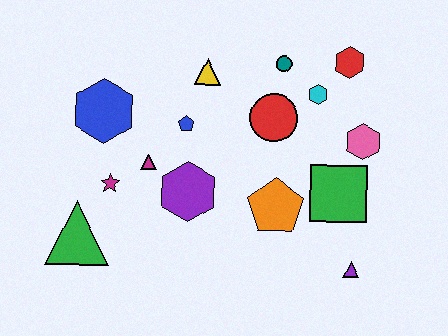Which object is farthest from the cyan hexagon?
The green triangle is farthest from the cyan hexagon.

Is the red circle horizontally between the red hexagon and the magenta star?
Yes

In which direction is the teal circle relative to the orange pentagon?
The teal circle is above the orange pentagon.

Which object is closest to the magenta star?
The magenta triangle is closest to the magenta star.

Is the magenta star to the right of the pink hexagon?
No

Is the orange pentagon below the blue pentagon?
Yes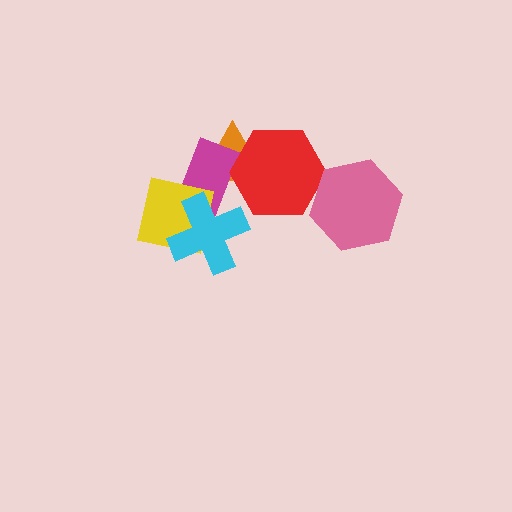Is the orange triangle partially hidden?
Yes, it is partially covered by another shape.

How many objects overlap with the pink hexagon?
1 object overlaps with the pink hexagon.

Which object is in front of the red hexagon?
The pink hexagon is in front of the red hexagon.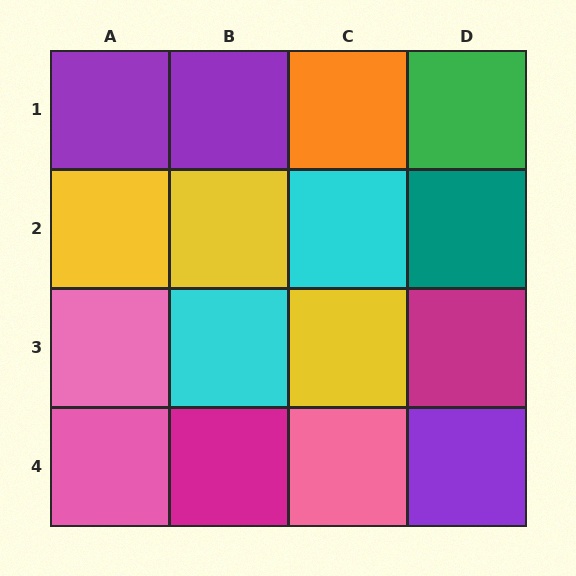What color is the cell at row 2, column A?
Yellow.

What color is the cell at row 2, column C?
Cyan.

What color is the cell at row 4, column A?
Pink.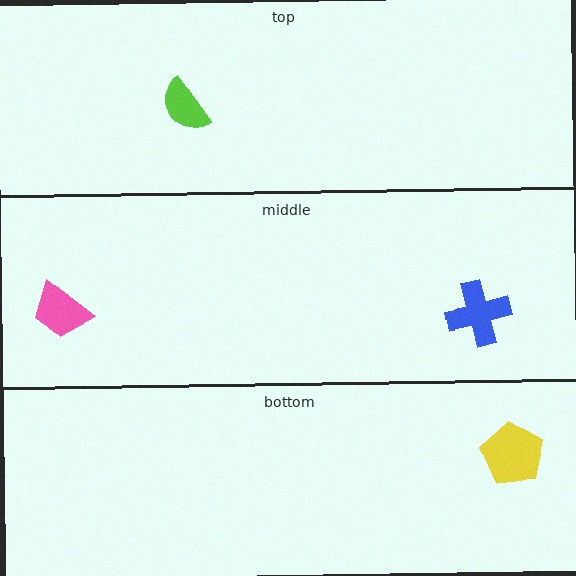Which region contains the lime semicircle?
The top region.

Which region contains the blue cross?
The middle region.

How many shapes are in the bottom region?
1.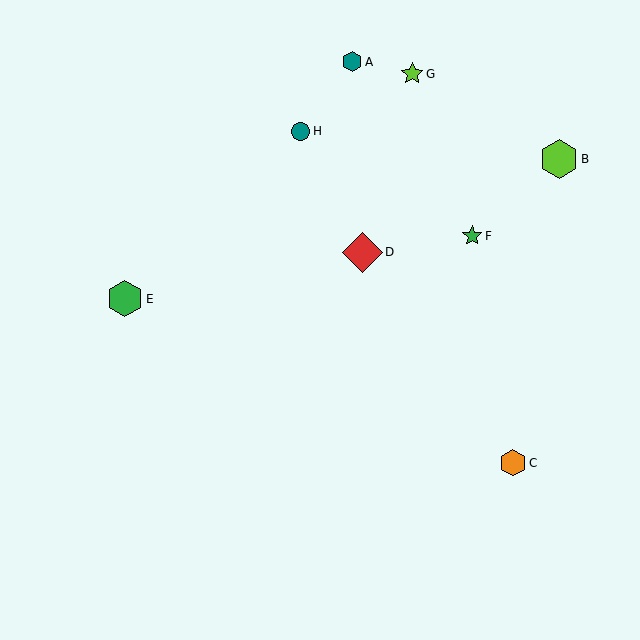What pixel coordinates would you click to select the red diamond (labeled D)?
Click at (362, 252) to select the red diamond D.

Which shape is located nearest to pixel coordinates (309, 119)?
The teal circle (labeled H) at (301, 132) is nearest to that location.